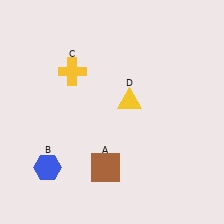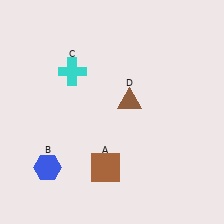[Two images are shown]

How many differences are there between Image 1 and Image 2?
There are 2 differences between the two images.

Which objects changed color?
C changed from yellow to cyan. D changed from yellow to brown.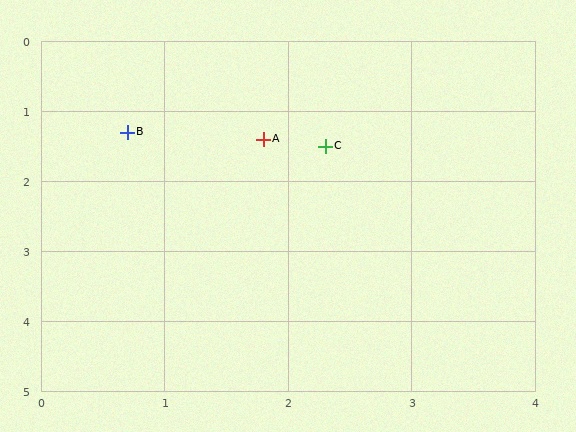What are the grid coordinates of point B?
Point B is at approximately (0.7, 1.3).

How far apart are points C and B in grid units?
Points C and B are about 1.6 grid units apart.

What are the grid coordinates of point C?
Point C is at approximately (2.3, 1.5).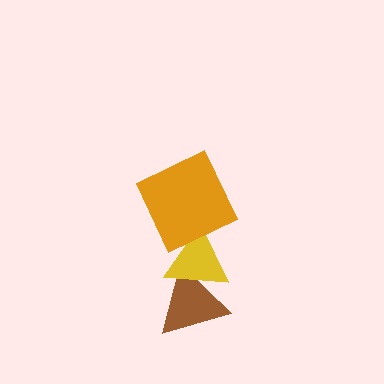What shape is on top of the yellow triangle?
The orange square is on top of the yellow triangle.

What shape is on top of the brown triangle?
The yellow triangle is on top of the brown triangle.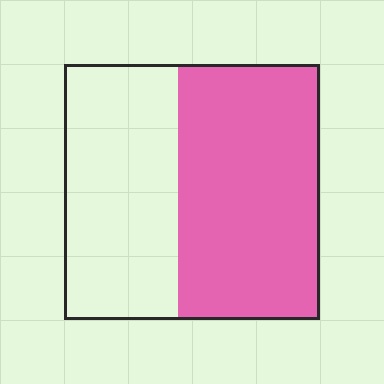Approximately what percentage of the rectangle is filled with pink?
Approximately 55%.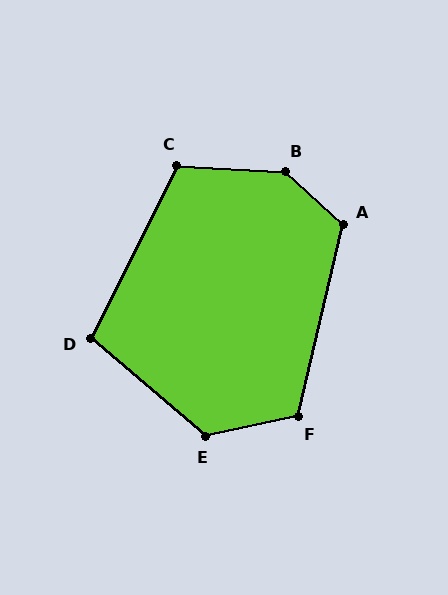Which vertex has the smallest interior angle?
D, at approximately 104 degrees.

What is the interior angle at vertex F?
Approximately 115 degrees (obtuse).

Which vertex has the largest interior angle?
B, at approximately 141 degrees.